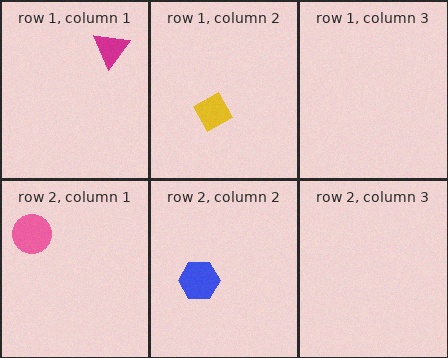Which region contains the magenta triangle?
The row 1, column 1 region.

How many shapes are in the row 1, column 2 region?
1.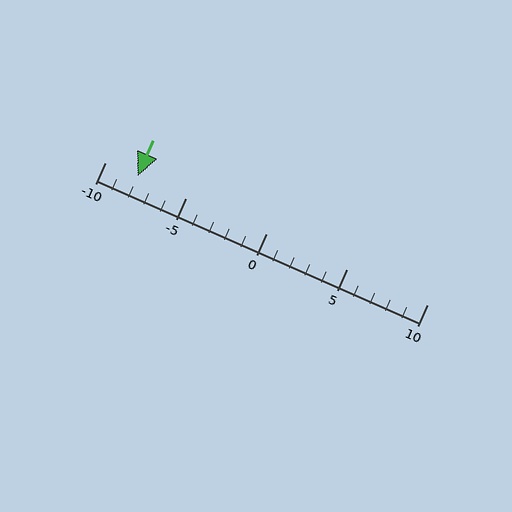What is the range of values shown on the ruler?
The ruler shows values from -10 to 10.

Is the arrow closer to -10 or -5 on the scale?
The arrow is closer to -10.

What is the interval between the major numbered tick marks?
The major tick marks are spaced 5 units apart.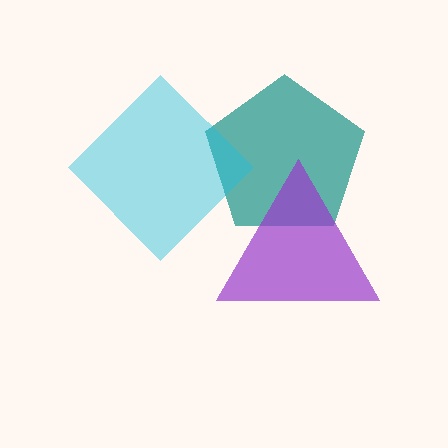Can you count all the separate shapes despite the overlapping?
Yes, there are 3 separate shapes.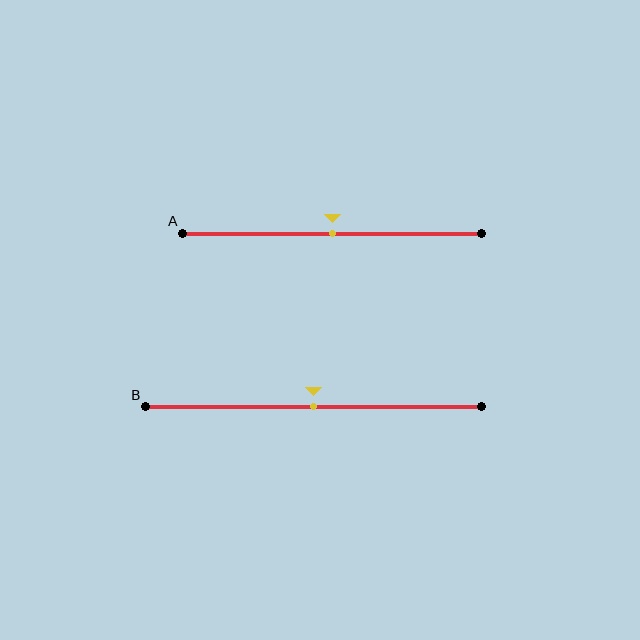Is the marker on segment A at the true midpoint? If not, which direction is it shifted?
Yes, the marker on segment A is at the true midpoint.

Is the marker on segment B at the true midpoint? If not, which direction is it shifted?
Yes, the marker on segment B is at the true midpoint.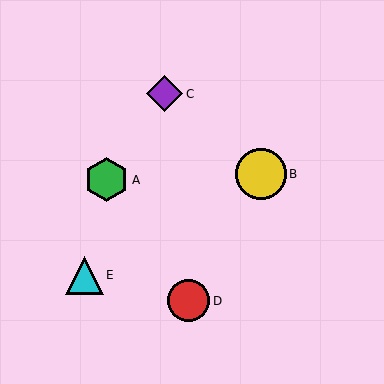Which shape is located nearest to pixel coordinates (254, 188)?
The yellow circle (labeled B) at (261, 174) is nearest to that location.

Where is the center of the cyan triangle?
The center of the cyan triangle is at (85, 275).